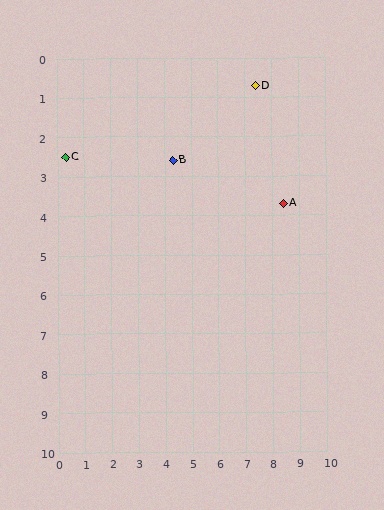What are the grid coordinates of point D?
Point D is at approximately (7.4, 0.7).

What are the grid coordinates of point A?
Point A is at approximately (8.4, 3.7).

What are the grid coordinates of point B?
Point B is at approximately (4.3, 2.6).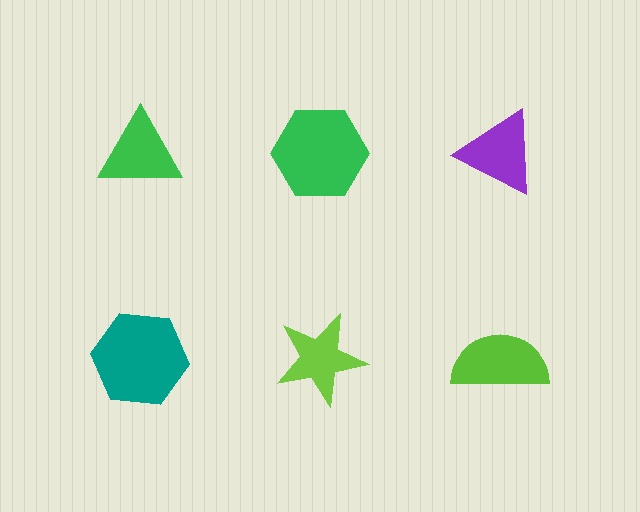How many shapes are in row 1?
3 shapes.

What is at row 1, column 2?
A green hexagon.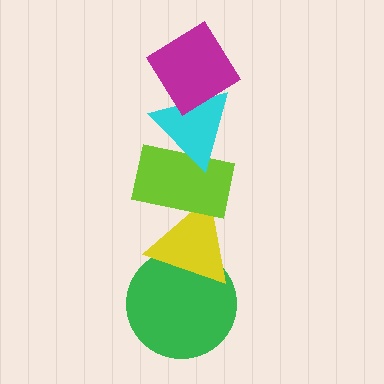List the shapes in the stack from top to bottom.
From top to bottom: the magenta diamond, the cyan triangle, the lime rectangle, the yellow triangle, the green circle.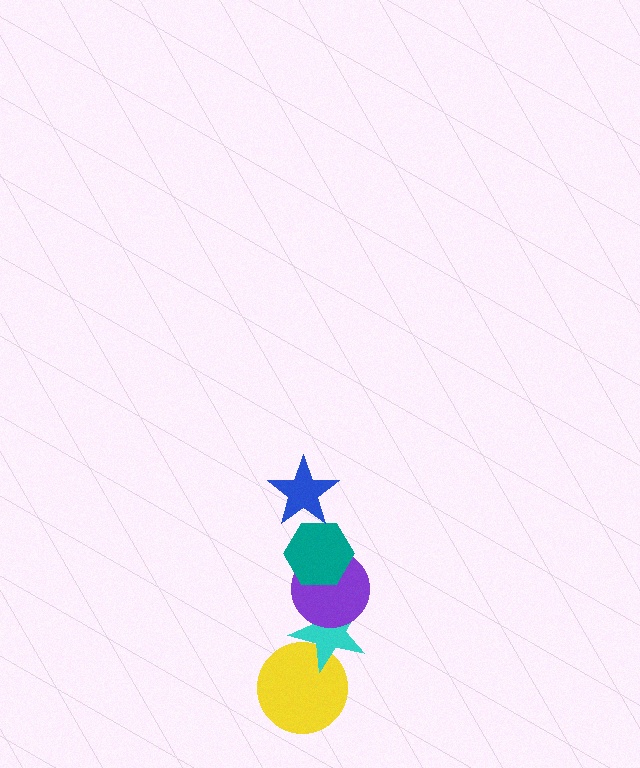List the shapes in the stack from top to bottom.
From top to bottom: the blue star, the teal hexagon, the purple circle, the cyan star, the yellow circle.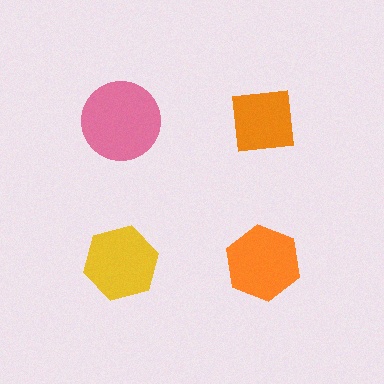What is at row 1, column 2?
An orange square.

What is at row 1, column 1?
A pink circle.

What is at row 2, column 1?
A yellow hexagon.